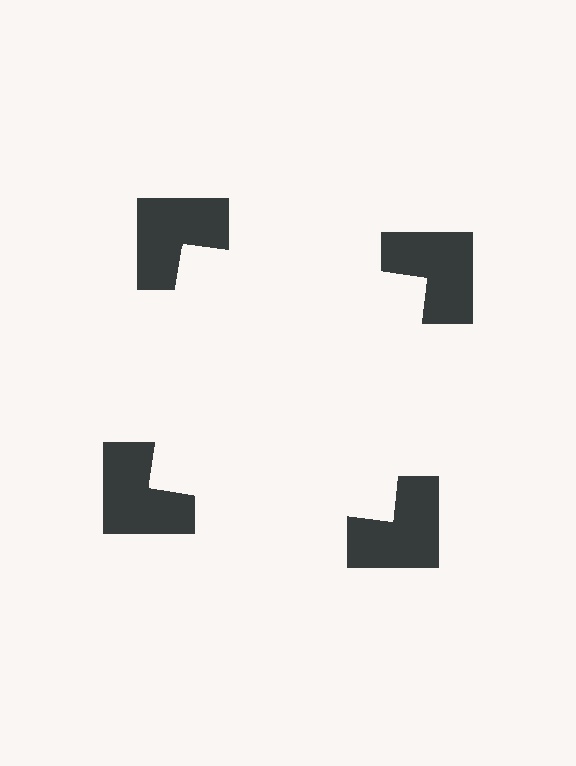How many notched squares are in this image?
There are 4 — one at each vertex of the illusory square.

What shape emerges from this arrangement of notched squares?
An illusory square — its edges are inferred from the aligned wedge cuts in the notched squares, not physically drawn.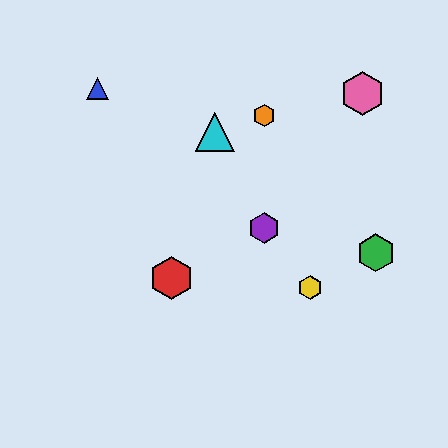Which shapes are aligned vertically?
The purple hexagon, the orange hexagon are aligned vertically.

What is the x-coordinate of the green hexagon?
The green hexagon is at x≈376.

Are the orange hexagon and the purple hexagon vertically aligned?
Yes, both are at x≈264.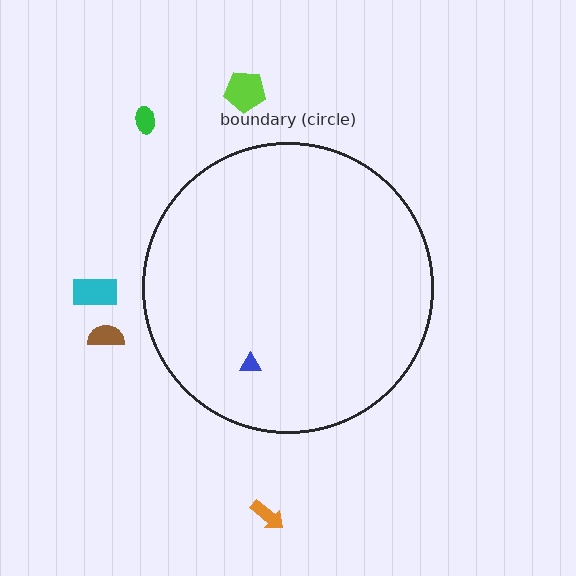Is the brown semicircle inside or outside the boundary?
Outside.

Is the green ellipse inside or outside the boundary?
Outside.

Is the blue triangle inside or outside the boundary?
Inside.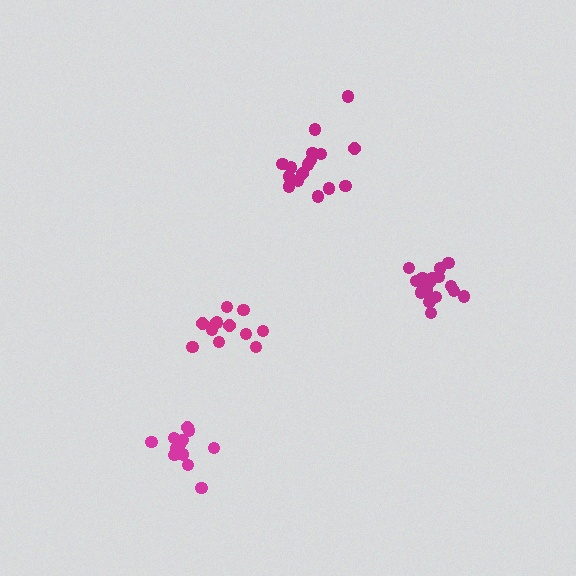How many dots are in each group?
Group 1: 17 dots, Group 2: 12 dots, Group 3: 12 dots, Group 4: 18 dots (59 total).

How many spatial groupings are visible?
There are 4 spatial groupings.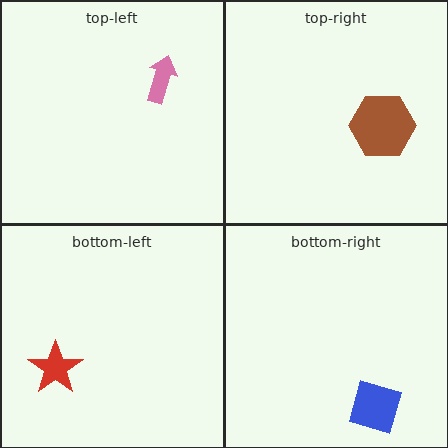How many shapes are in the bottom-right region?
1.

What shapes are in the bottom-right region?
The blue diamond.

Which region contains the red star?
The bottom-left region.